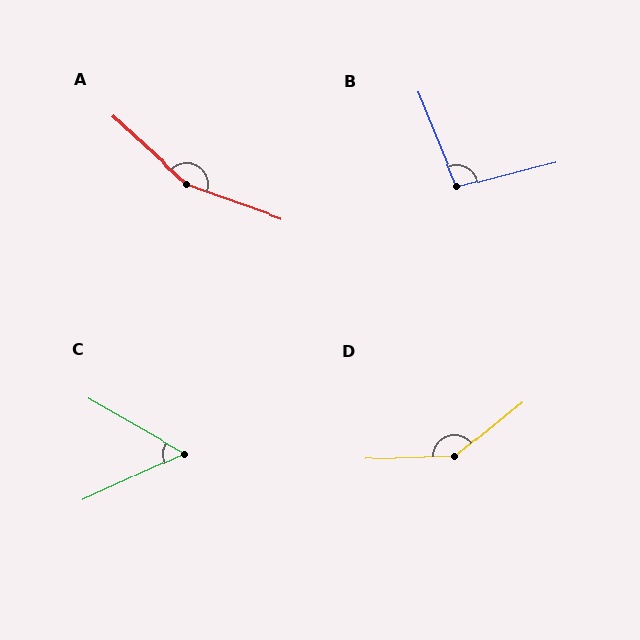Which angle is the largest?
A, at approximately 157 degrees.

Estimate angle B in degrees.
Approximately 98 degrees.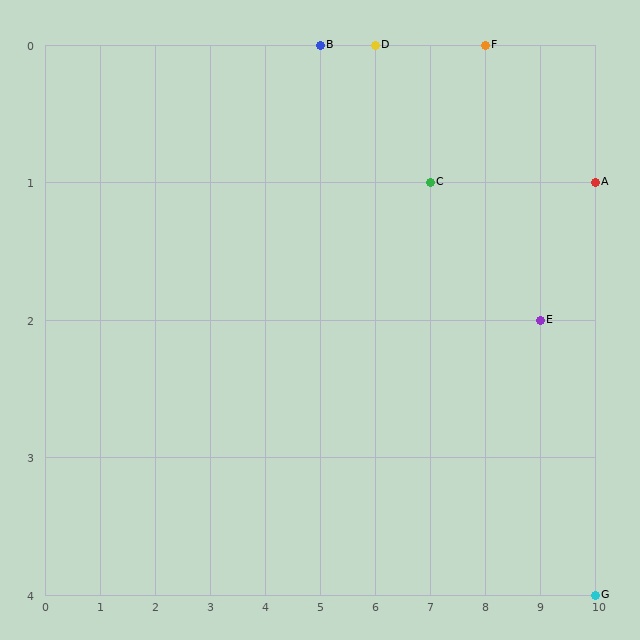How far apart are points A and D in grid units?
Points A and D are 4 columns and 1 row apart (about 4.1 grid units diagonally).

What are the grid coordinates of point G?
Point G is at grid coordinates (10, 4).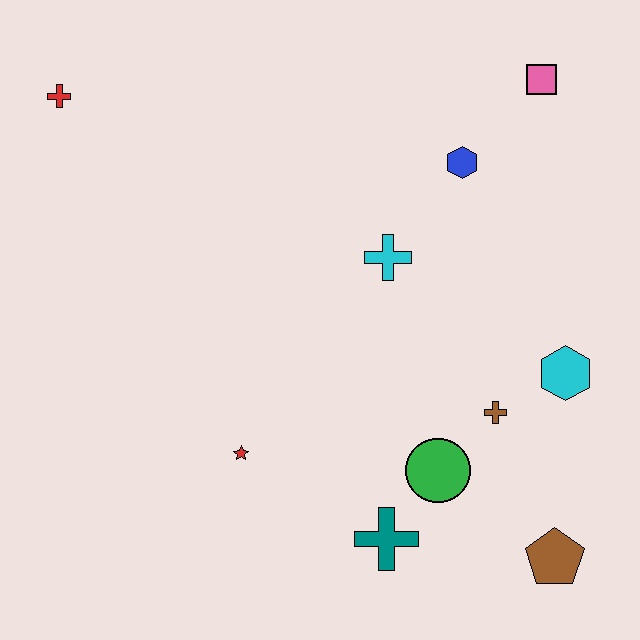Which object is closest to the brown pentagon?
The green circle is closest to the brown pentagon.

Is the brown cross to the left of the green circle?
No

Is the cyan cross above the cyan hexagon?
Yes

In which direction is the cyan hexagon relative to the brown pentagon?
The cyan hexagon is above the brown pentagon.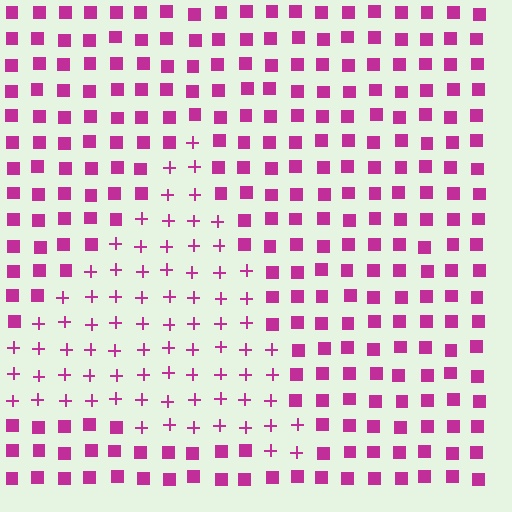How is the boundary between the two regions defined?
The boundary is defined by a change in element shape: plus signs inside vs. squares outside. All elements share the same color and spacing.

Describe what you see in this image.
The image is filled with small magenta elements arranged in a uniform grid. A triangle-shaped region contains plus signs, while the surrounding area contains squares. The boundary is defined purely by the change in element shape.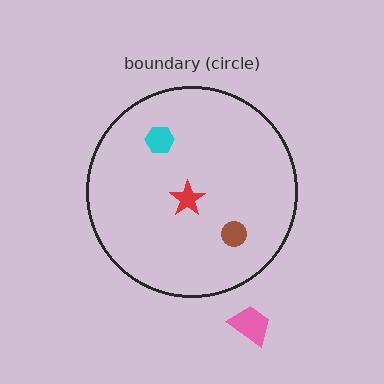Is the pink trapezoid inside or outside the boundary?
Outside.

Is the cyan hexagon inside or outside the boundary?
Inside.